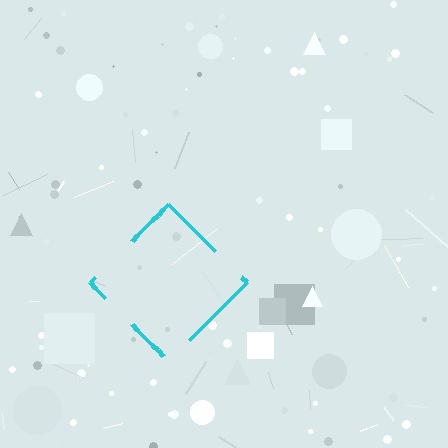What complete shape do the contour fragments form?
The contour fragments form a diamond.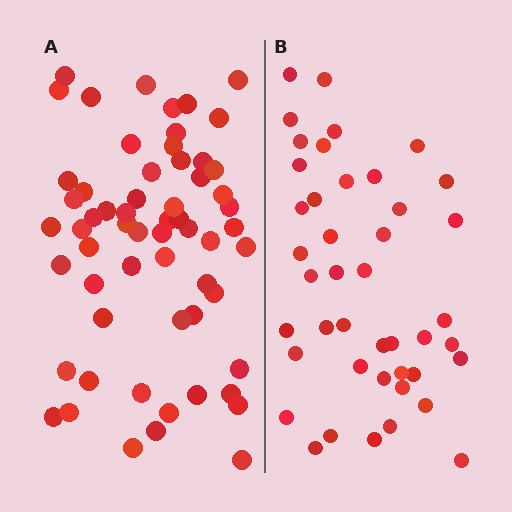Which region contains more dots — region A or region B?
Region A (the left region) has more dots.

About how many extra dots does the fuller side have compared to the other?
Region A has approximately 15 more dots than region B.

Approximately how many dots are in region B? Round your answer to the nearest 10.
About 40 dots. (The exact count is 43, which rounds to 40.)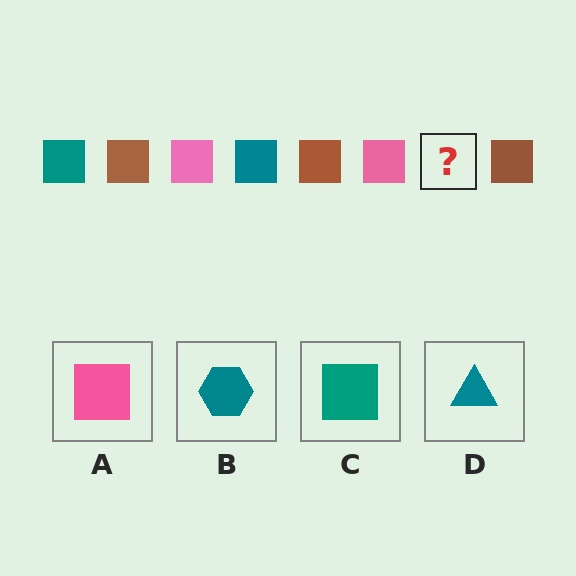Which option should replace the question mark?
Option C.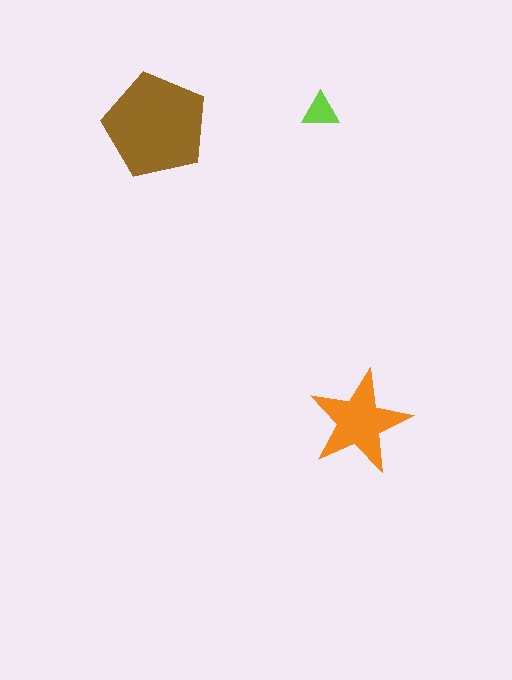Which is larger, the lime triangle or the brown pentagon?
The brown pentagon.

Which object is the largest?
The brown pentagon.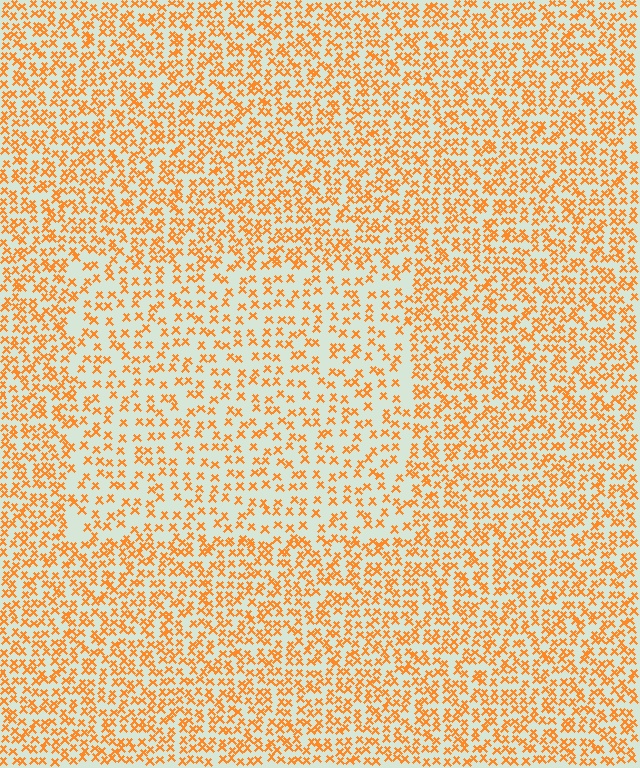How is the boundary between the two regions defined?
The boundary is defined by a change in element density (approximately 1.8x ratio). All elements are the same color, size, and shape.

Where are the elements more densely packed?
The elements are more densely packed outside the rectangle boundary.